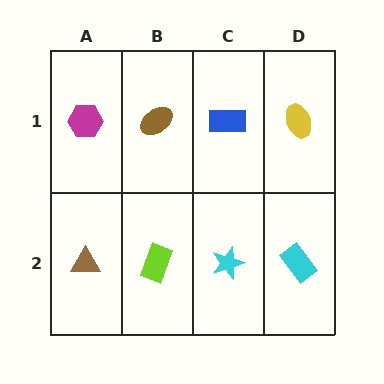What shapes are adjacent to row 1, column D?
A cyan rectangle (row 2, column D), a blue rectangle (row 1, column C).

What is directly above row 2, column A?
A magenta hexagon.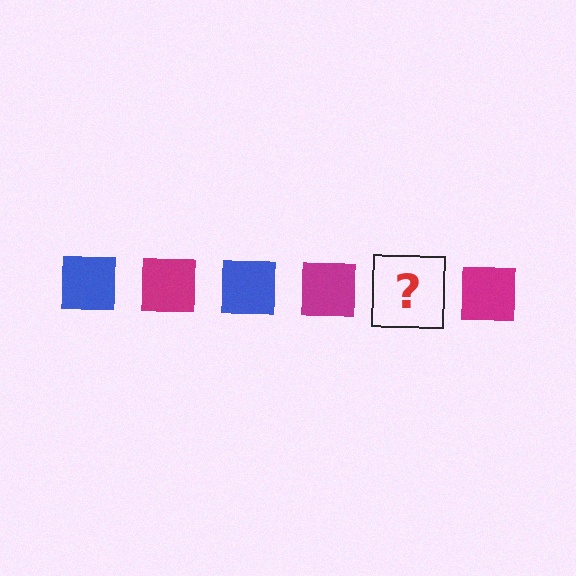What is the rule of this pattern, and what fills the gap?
The rule is that the pattern cycles through blue, magenta squares. The gap should be filled with a blue square.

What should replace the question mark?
The question mark should be replaced with a blue square.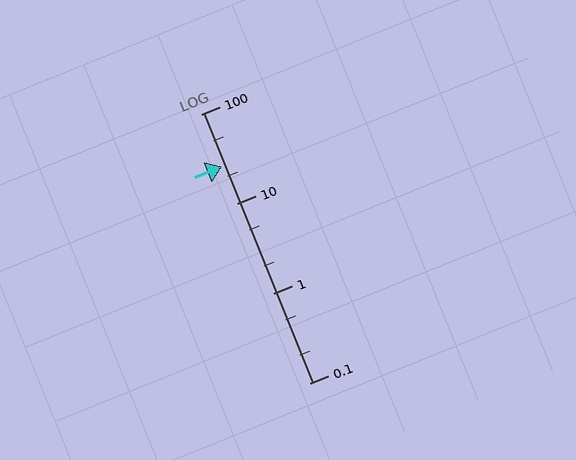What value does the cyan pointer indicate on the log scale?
The pointer indicates approximately 26.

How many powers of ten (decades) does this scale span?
The scale spans 3 decades, from 0.1 to 100.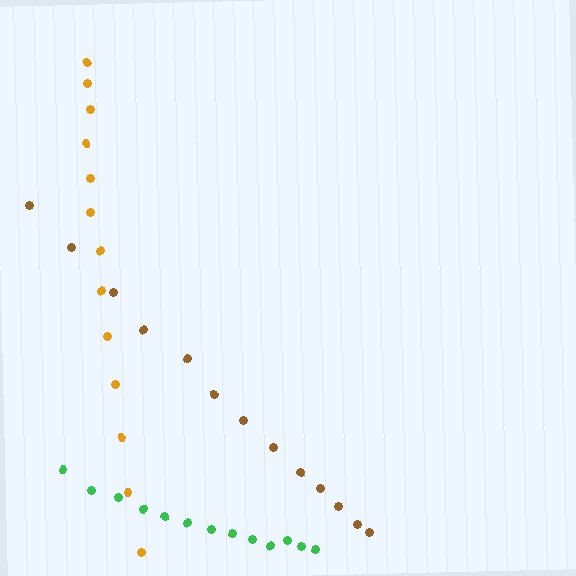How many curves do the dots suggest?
There are 3 distinct paths.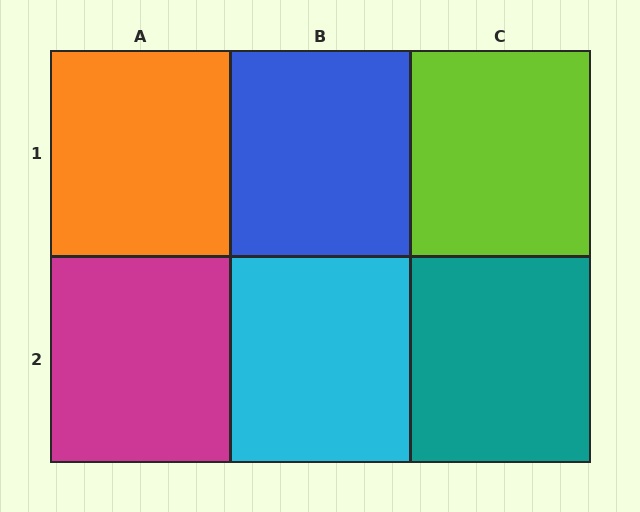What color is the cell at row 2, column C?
Teal.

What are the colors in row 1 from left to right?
Orange, blue, lime.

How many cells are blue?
1 cell is blue.